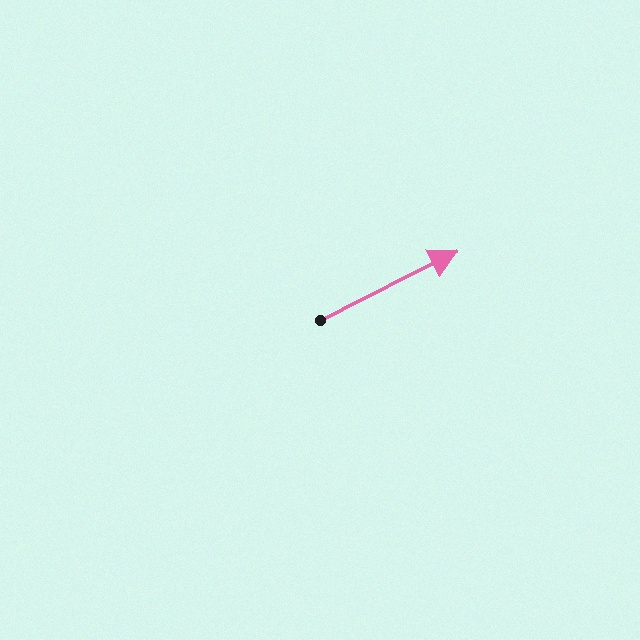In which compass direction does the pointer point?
Northeast.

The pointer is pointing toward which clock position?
Roughly 2 o'clock.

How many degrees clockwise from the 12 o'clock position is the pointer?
Approximately 63 degrees.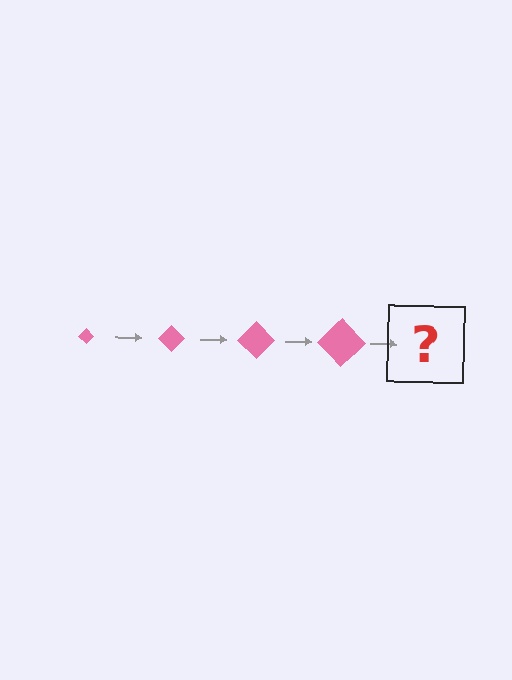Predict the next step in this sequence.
The next step is a pink diamond, larger than the previous one.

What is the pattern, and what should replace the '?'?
The pattern is that the diamond gets progressively larger each step. The '?' should be a pink diamond, larger than the previous one.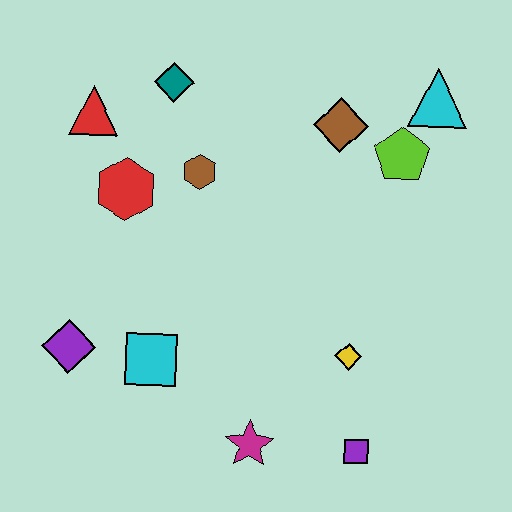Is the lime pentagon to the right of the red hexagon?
Yes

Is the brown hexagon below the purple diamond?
No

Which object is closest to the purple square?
The yellow diamond is closest to the purple square.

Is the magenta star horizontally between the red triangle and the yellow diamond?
Yes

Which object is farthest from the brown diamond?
The purple diamond is farthest from the brown diamond.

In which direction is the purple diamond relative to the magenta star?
The purple diamond is to the left of the magenta star.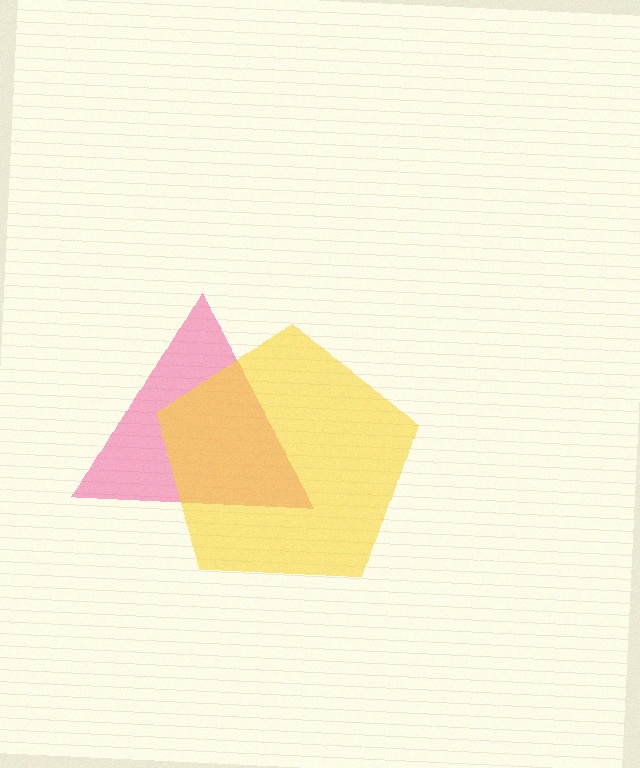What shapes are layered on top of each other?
The layered shapes are: a pink triangle, a yellow pentagon.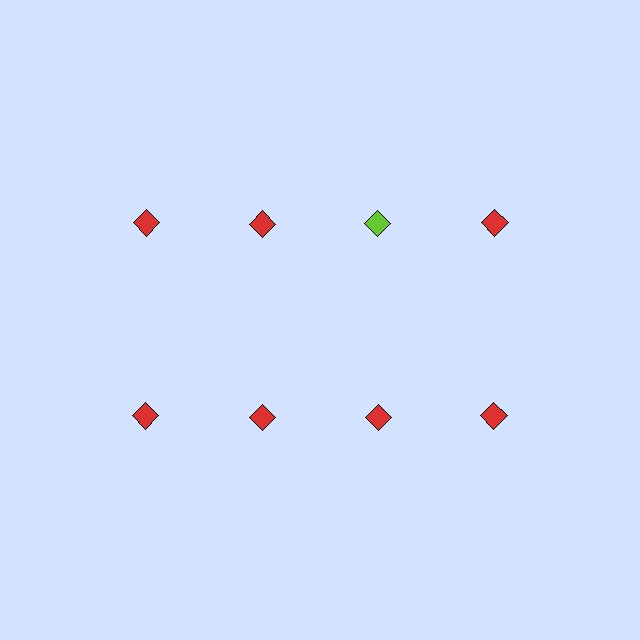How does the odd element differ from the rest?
It has a different color: lime instead of red.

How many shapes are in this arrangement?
There are 8 shapes arranged in a grid pattern.